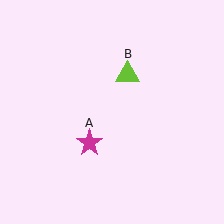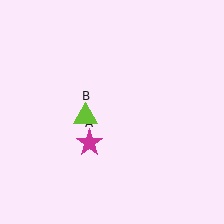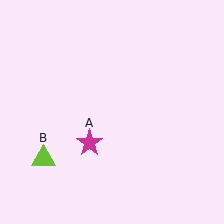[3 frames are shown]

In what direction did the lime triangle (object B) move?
The lime triangle (object B) moved down and to the left.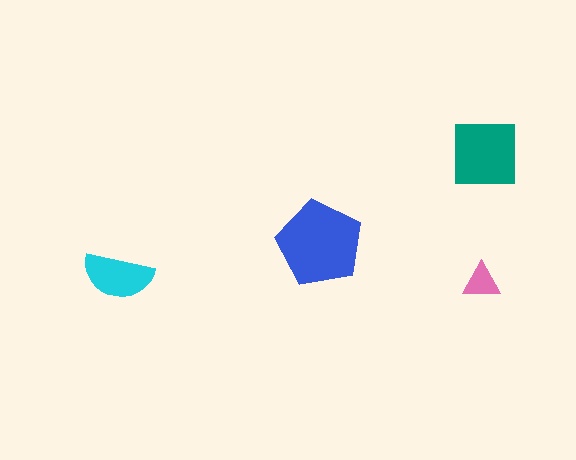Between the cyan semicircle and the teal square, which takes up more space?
The teal square.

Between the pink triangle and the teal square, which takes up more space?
The teal square.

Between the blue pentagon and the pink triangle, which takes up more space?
The blue pentagon.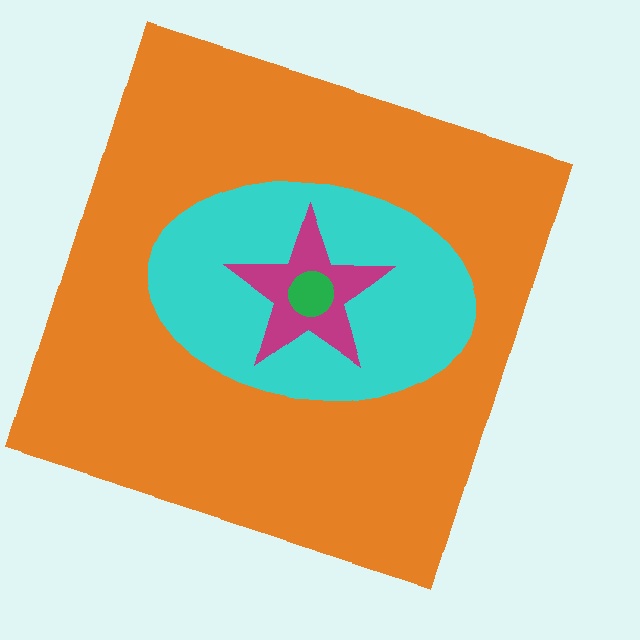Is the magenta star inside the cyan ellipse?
Yes.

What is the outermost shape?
The orange square.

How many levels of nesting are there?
4.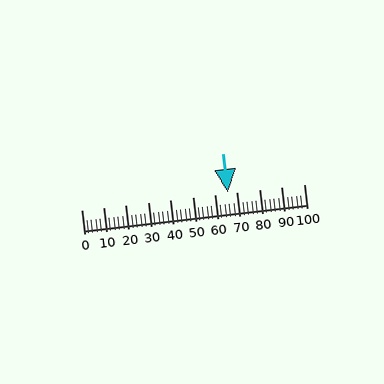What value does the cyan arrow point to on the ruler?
The cyan arrow points to approximately 66.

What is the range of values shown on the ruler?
The ruler shows values from 0 to 100.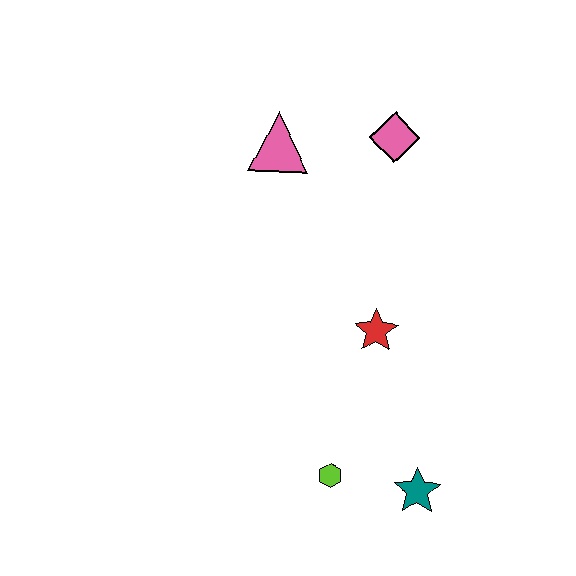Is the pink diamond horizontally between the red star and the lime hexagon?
No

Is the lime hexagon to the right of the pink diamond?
No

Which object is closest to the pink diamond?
The pink triangle is closest to the pink diamond.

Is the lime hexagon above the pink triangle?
No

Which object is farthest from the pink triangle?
The teal star is farthest from the pink triangle.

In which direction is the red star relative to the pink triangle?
The red star is below the pink triangle.